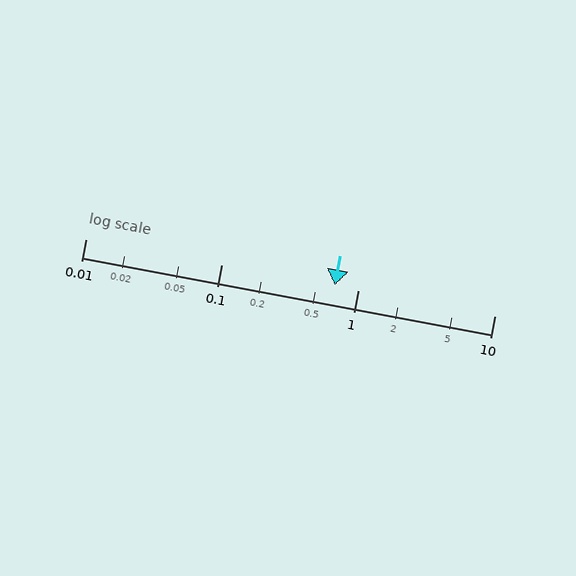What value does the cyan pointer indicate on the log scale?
The pointer indicates approximately 0.67.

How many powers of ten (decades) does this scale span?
The scale spans 3 decades, from 0.01 to 10.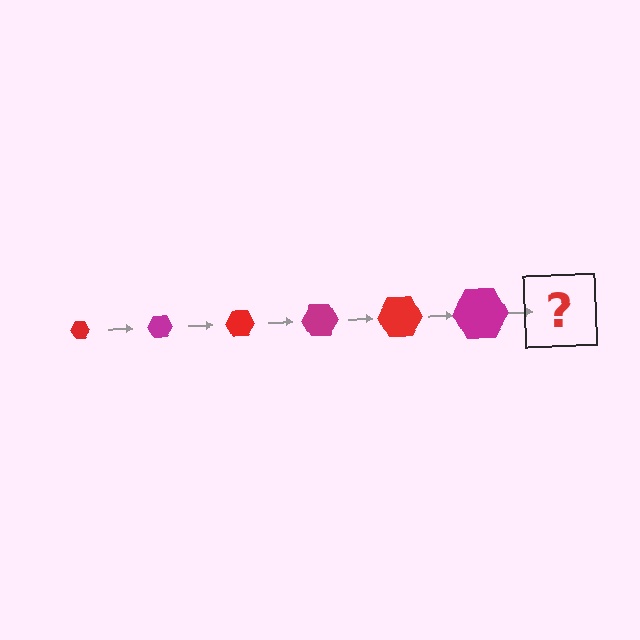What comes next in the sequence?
The next element should be a red hexagon, larger than the previous one.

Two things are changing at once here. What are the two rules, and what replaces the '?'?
The two rules are that the hexagon grows larger each step and the color cycles through red and magenta. The '?' should be a red hexagon, larger than the previous one.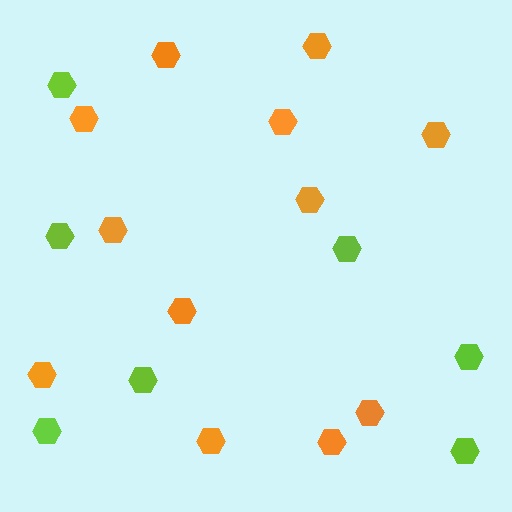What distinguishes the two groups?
There are 2 groups: one group of lime hexagons (7) and one group of orange hexagons (12).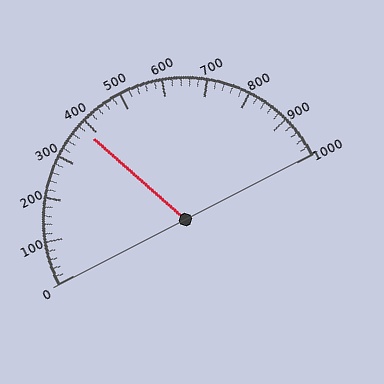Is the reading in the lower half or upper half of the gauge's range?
The reading is in the lower half of the range (0 to 1000).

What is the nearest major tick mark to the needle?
The nearest major tick mark is 400.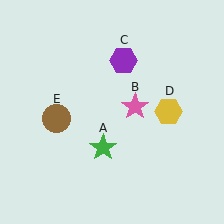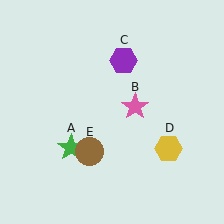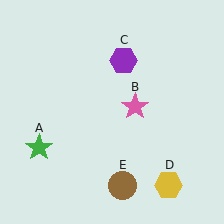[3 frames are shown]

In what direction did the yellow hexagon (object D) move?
The yellow hexagon (object D) moved down.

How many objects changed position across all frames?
3 objects changed position: green star (object A), yellow hexagon (object D), brown circle (object E).